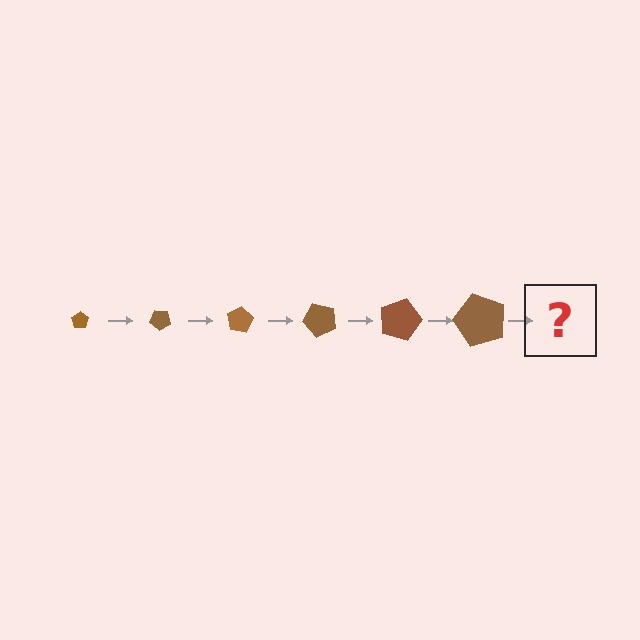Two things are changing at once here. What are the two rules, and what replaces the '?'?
The two rules are that the pentagon grows larger each step and it rotates 40 degrees each step. The '?' should be a pentagon, larger than the previous one and rotated 240 degrees from the start.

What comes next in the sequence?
The next element should be a pentagon, larger than the previous one and rotated 240 degrees from the start.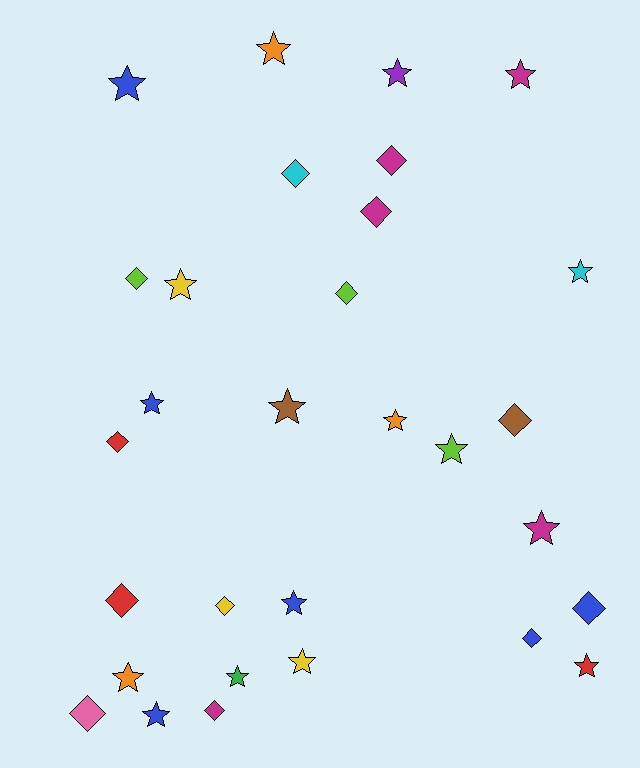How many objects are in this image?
There are 30 objects.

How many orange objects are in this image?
There are 3 orange objects.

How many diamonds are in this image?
There are 13 diamonds.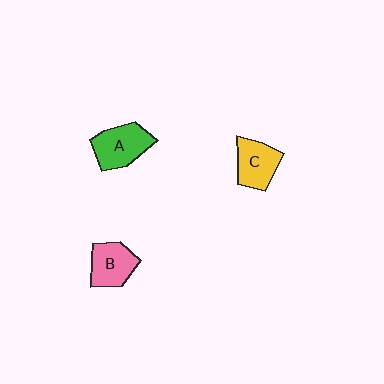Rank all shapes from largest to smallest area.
From largest to smallest: A (green), C (yellow), B (pink).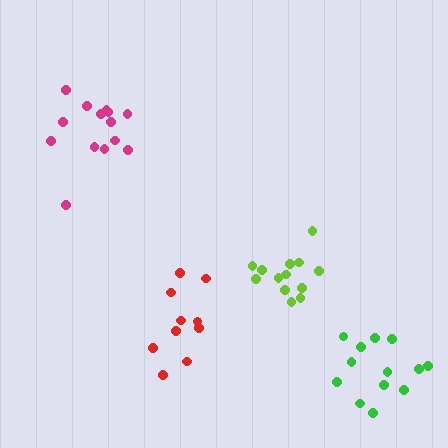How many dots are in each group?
Group 1: 13 dots, Group 2: 10 dots, Group 3: 14 dots, Group 4: 13 dots (50 total).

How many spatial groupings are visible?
There are 4 spatial groupings.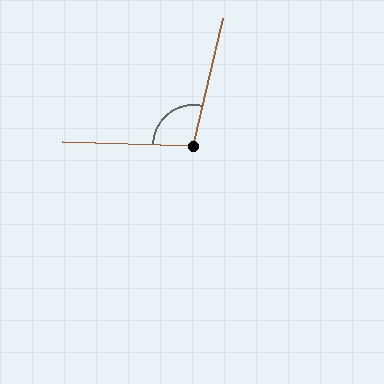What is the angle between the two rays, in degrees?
Approximately 102 degrees.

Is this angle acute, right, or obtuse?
It is obtuse.